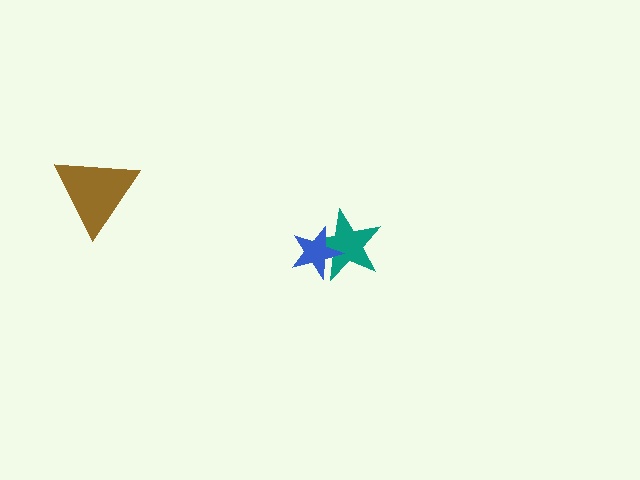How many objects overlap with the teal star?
1 object overlaps with the teal star.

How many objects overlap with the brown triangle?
0 objects overlap with the brown triangle.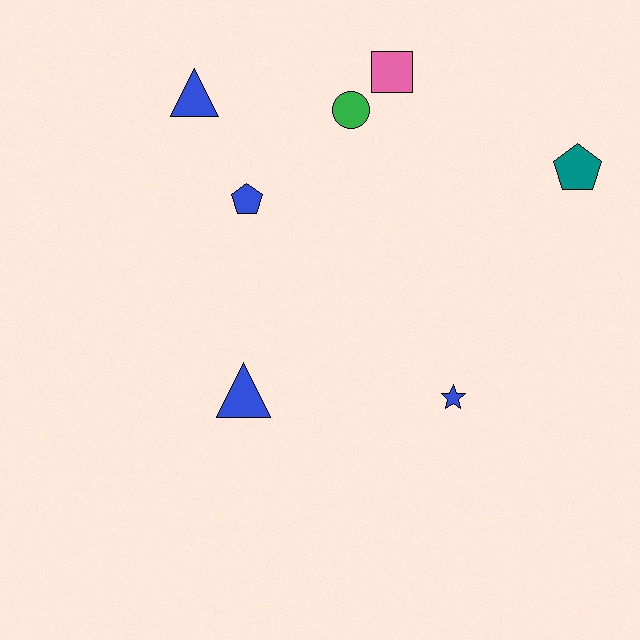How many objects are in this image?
There are 7 objects.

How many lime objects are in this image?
There are no lime objects.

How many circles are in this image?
There is 1 circle.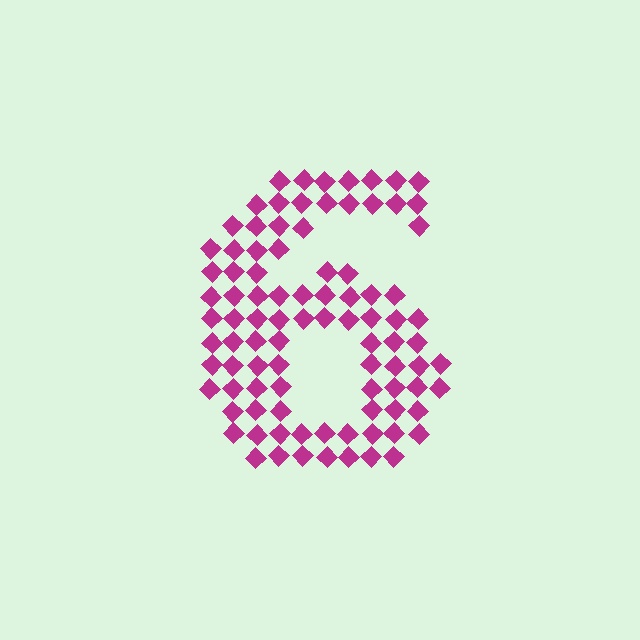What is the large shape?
The large shape is the digit 6.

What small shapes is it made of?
It is made of small diamonds.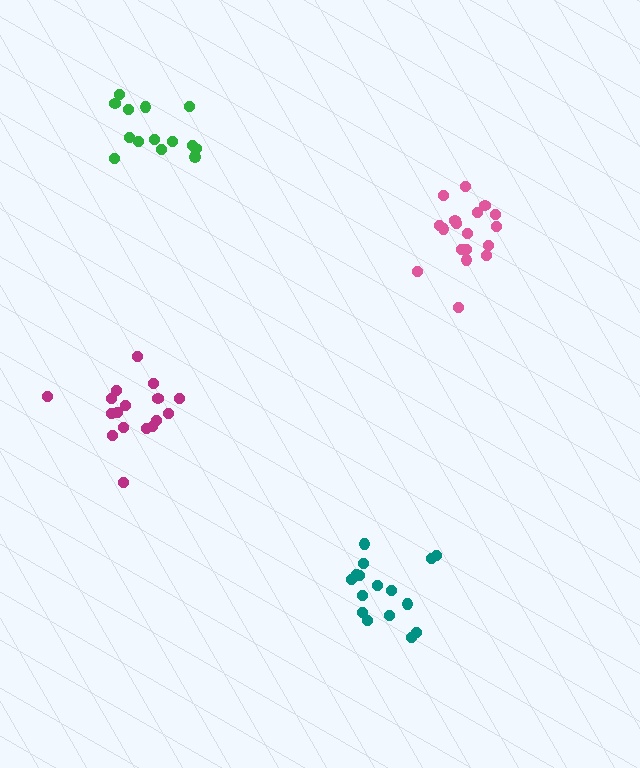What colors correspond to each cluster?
The clusters are colored: pink, teal, magenta, green.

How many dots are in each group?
Group 1: 18 dots, Group 2: 16 dots, Group 3: 17 dots, Group 4: 14 dots (65 total).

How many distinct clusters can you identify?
There are 4 distinct clusters.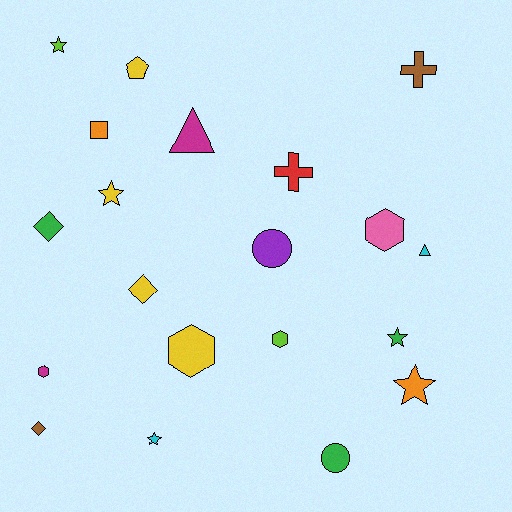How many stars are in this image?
There are 5 stars.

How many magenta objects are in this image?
There are 2 magenta objects.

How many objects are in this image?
There are 20 objects.